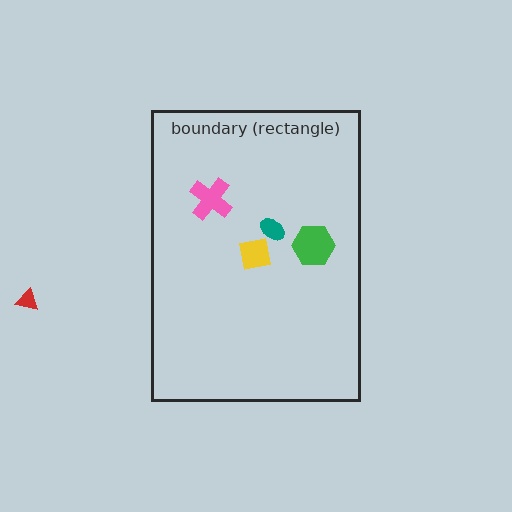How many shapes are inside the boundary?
4 inside, 1 outside.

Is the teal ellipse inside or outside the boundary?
Inside.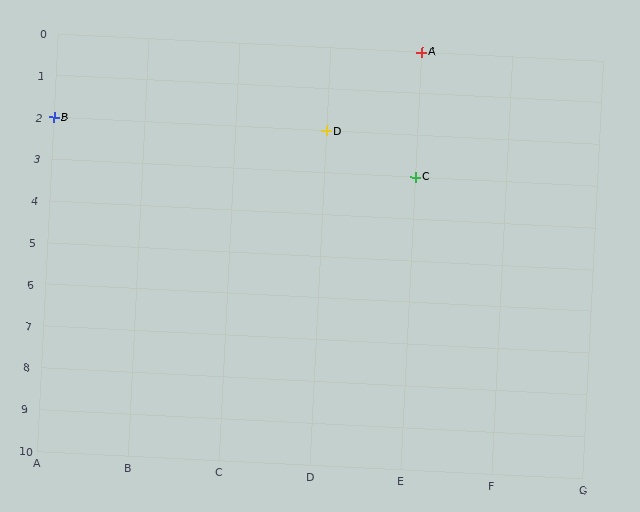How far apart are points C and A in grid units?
Points C and A are 3 rows apart.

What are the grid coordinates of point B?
Point B is at grid coordinates (A, 2).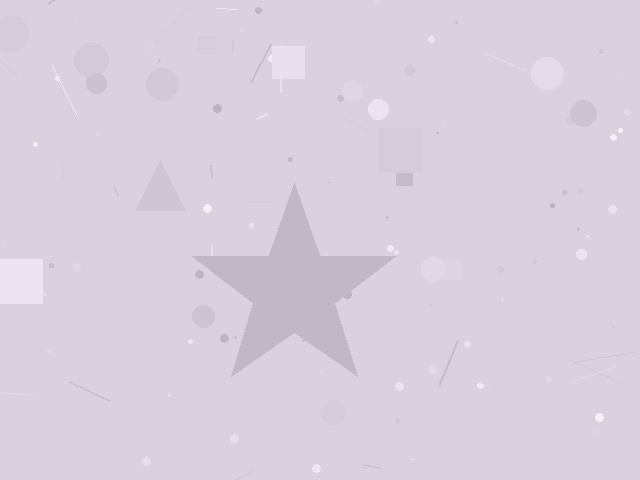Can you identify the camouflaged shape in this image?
The camouflaged shape is a star.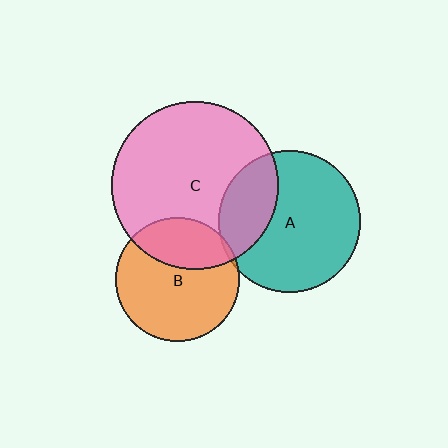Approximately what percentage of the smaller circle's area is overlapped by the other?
Approximately 30%.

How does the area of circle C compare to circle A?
Approximately 1.4 times.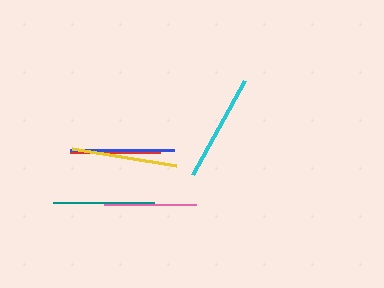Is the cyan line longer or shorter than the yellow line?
The cyan line is longer than the yellow line.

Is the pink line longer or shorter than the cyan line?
The cyan line is longer than the pink line.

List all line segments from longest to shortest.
From longest to shortest: cyan, yellow, blue, teal, pink, red.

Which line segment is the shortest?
The red line is the shortest at approximately 90 pixels.